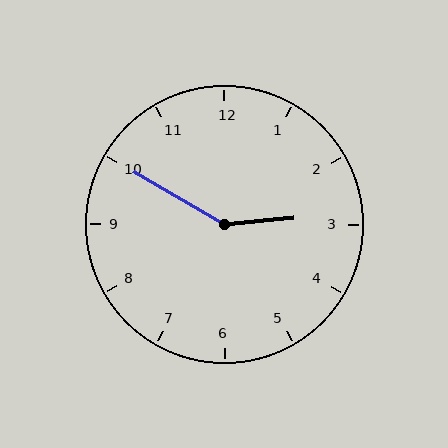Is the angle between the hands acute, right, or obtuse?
It is obtuse.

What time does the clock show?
2:50.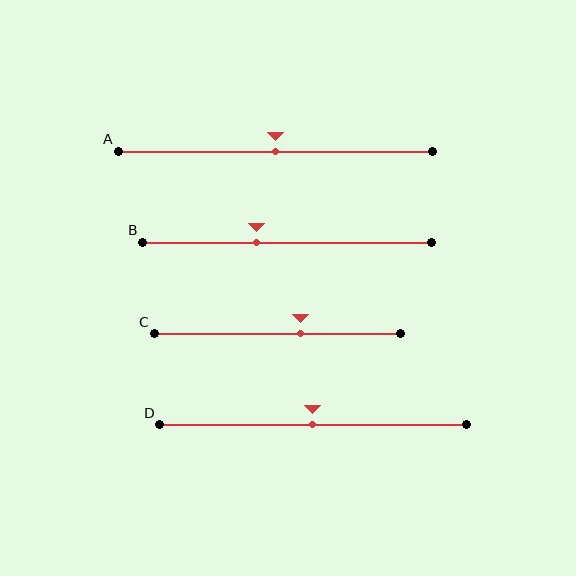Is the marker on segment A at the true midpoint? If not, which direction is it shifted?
Yes, the marker on segment A is at the true midpoint.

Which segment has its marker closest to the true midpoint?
Segment A has its marker closest to the true midpoint.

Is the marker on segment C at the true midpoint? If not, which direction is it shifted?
No, the marker on segment C is shifted to the right by about 9% of the segment length.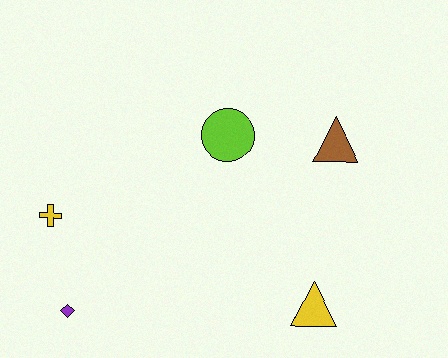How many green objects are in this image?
There are no green objects.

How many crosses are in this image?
There is 1 cross.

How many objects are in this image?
There are 5 objects.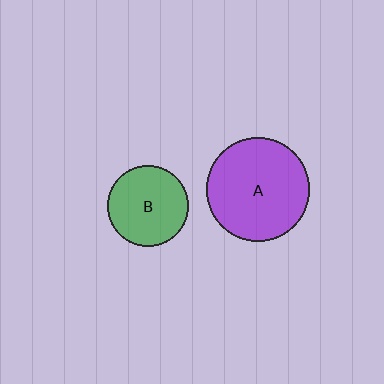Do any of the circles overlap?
No, none of the circles overlap.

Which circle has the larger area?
Circle A (purple).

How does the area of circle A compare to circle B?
Approximately 1.7 times.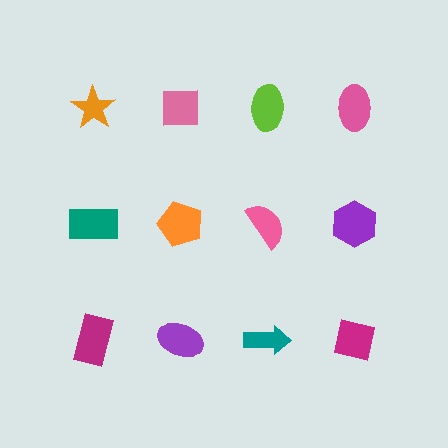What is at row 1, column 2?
A pink square.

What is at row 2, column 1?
A teal rectangle.